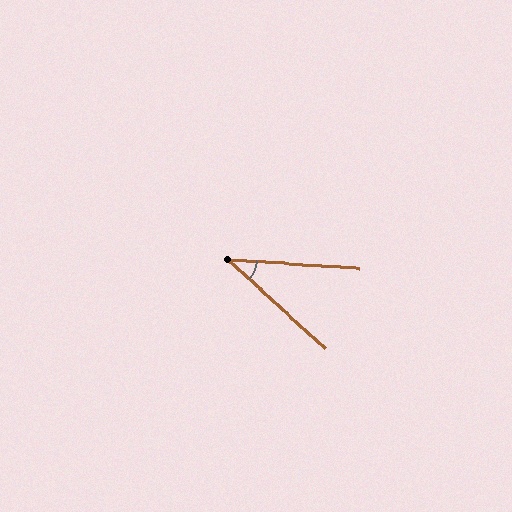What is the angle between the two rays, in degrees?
Approximately 39 degrees.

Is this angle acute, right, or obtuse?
It is acute.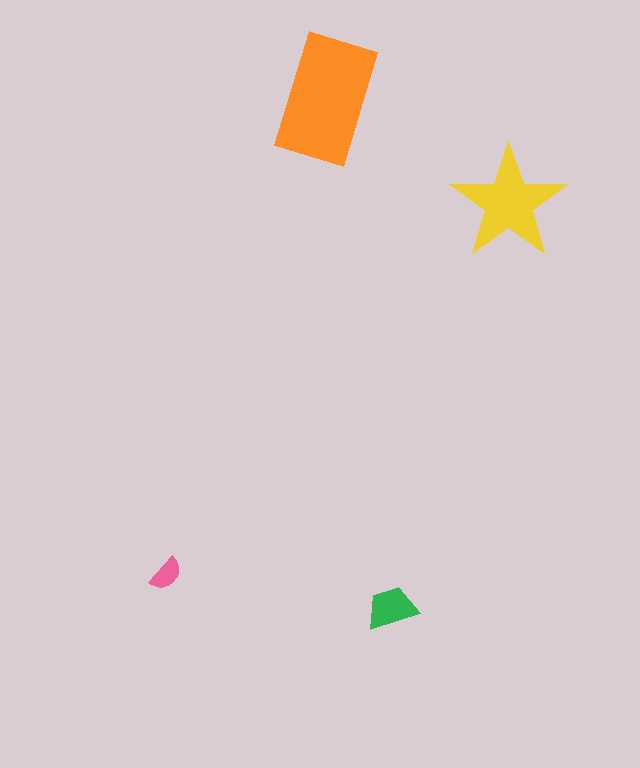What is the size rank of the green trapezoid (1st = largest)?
3rd.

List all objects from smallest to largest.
The pink semicircle, the green trapezoid, the yellow star, the orange rectangle.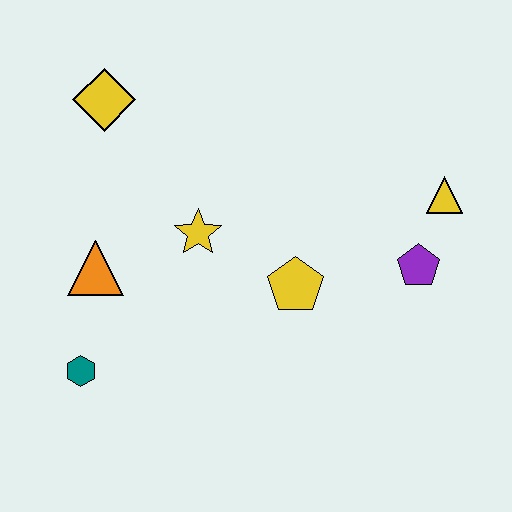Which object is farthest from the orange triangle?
The yellow triangle is farthest from the orange triangle.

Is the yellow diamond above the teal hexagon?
Yes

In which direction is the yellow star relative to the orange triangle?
The yellow star is to the right of the orange triangle.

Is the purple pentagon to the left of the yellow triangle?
Yes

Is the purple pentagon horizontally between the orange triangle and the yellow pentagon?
No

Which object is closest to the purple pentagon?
The yellow triangle is closest to the purple pentagon.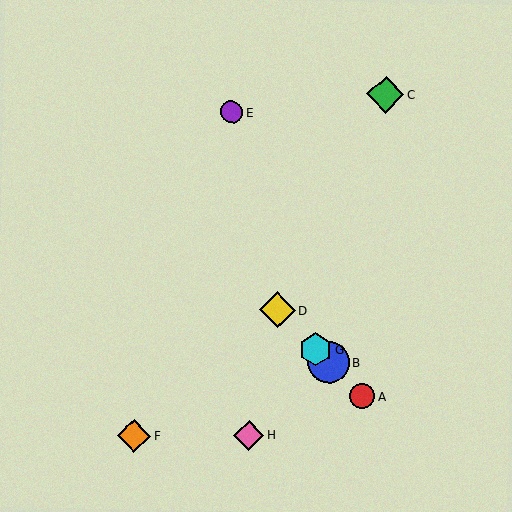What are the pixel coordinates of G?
Object G is at (316, 349).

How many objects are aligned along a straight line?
4 objects (A, B, D, G) are aligned along a straight line.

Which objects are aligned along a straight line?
Objects A, B, D, G are aligned along a straight line.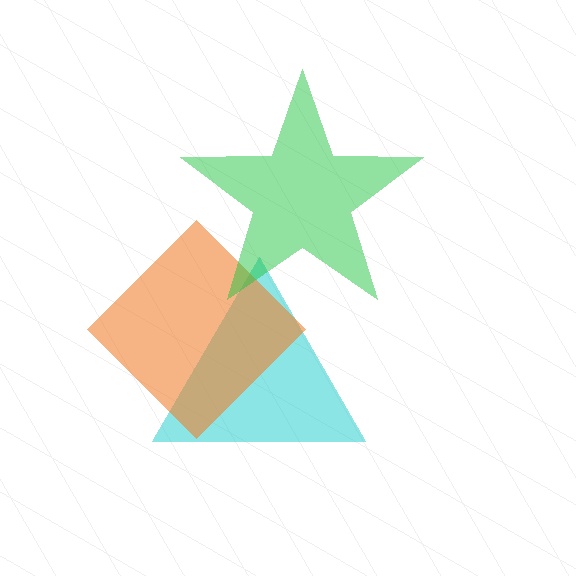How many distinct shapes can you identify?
There are 3 distinct shapes: a cyan triangle, an orange diamond, a green star.